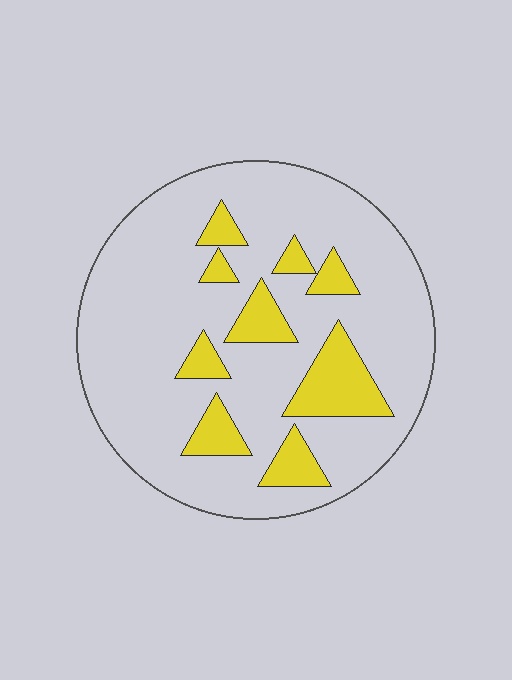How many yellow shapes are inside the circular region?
9.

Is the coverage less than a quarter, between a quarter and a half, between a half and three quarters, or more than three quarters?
Less than a quarter.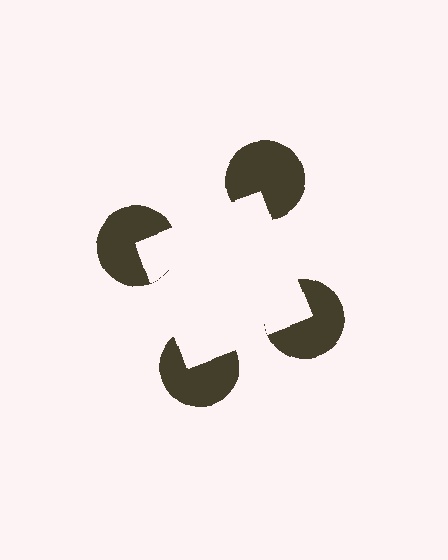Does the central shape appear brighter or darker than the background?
It typically appears slightly brighter than the background, even though no actual brightness change is drawn.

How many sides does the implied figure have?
4 sides.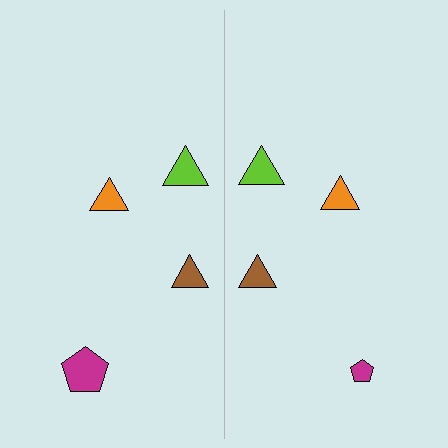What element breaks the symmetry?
The magenta pentagon on the right side has a different size than its mirror counterpart.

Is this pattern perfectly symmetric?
No, the pattern is not perfectly symmetric. The magenta pentagon on the right side has a different size than its mirror counterpart.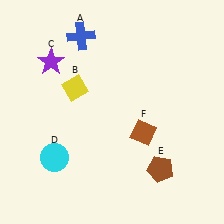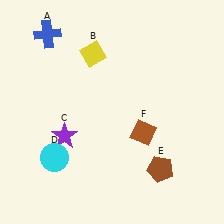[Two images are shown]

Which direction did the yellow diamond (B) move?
The yellow diamond (B) moved up.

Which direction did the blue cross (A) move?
The blue cross (A) moved left.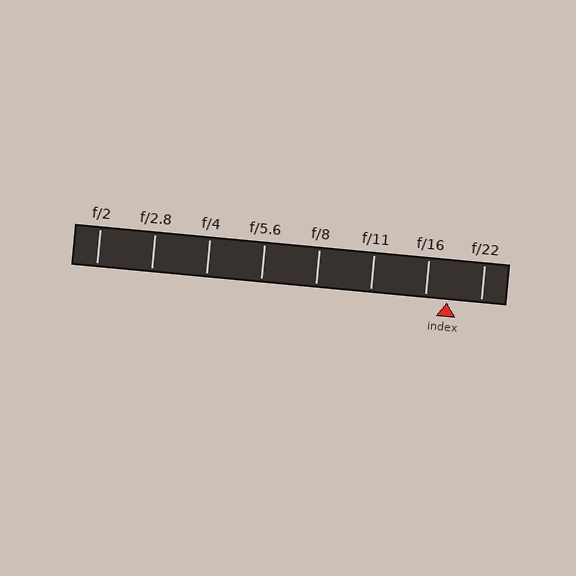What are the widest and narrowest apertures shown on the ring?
The widest aperture shown is f/2 and the narrowest is f/22.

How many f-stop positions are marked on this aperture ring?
There are 8 f-stop positions marked.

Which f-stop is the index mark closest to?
The index mark is closest to f/16.